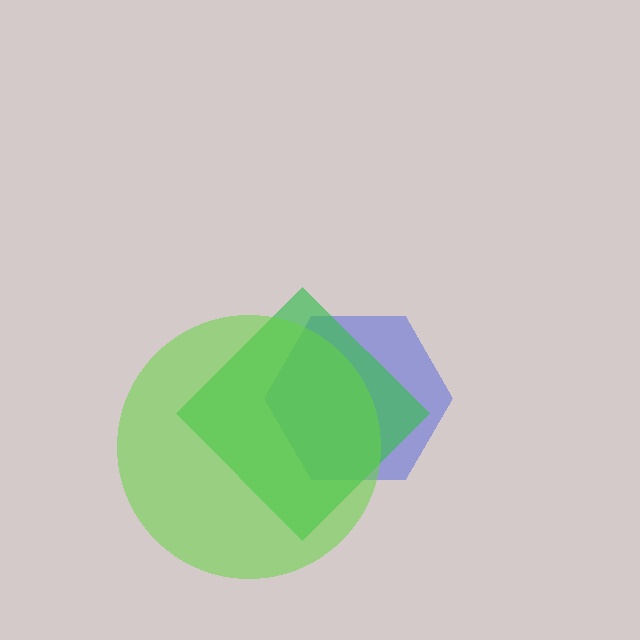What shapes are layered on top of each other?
The layered shapes are: a blue hexagon, a green diamond, a lime circle.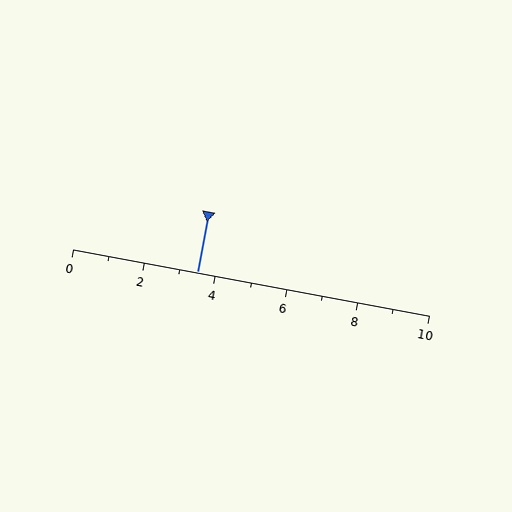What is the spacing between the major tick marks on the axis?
The major ticks are spaced 2 apart.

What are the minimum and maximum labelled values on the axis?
The axis runs from 0 to 10.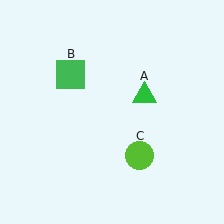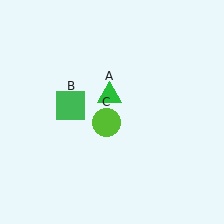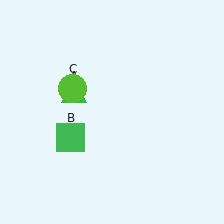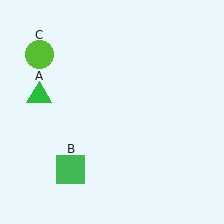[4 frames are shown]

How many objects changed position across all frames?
3 objects changed position: green triangle (object A), green square (object B), lime circle (object C).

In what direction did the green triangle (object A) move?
The green triangle (object A) moved left.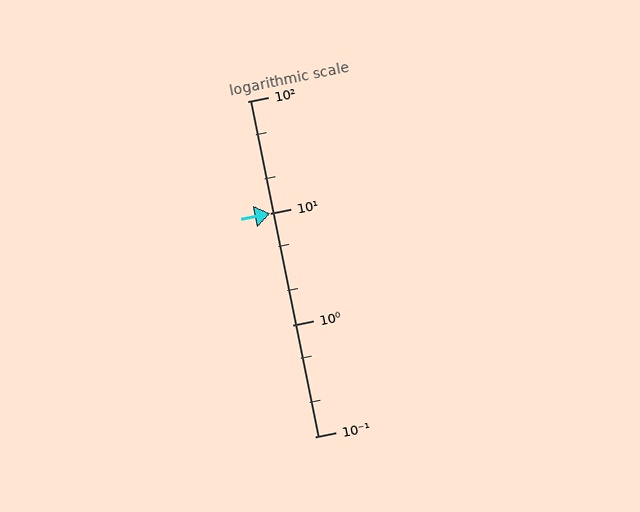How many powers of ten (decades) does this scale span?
The scale spans 3 decades, from 0.1 to 100.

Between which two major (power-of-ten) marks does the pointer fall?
The pointer is between 10 and 100.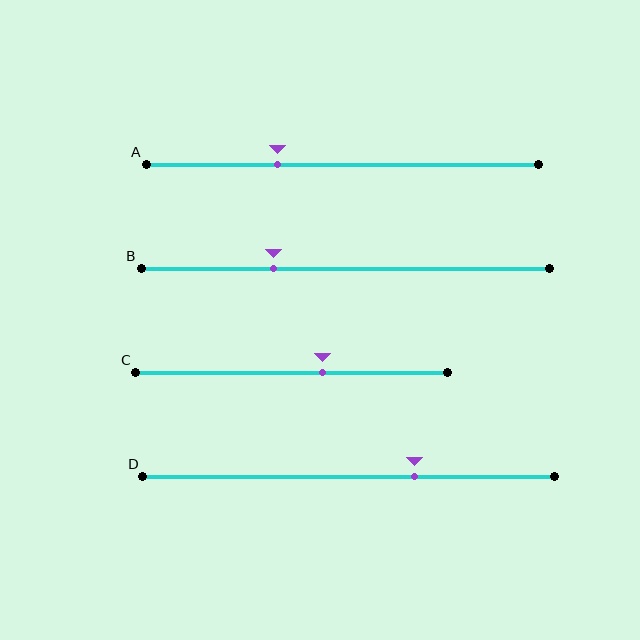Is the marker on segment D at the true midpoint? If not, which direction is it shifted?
No, the marker on segment D is shifted to the right by about 16% of the segment length.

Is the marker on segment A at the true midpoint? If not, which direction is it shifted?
No, the marker on segment A is shifted to the left by about 17% of the segment length.